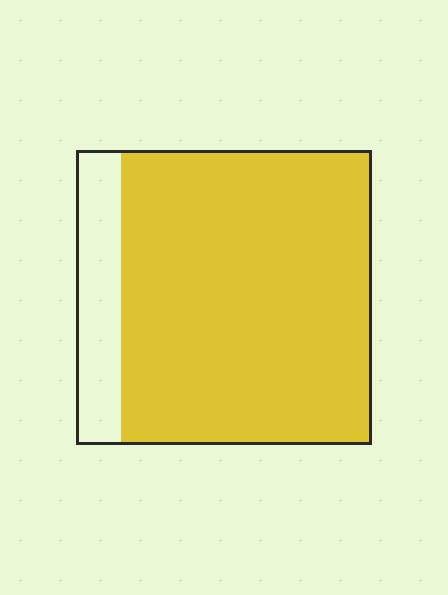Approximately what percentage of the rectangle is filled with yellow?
Approximately 85%.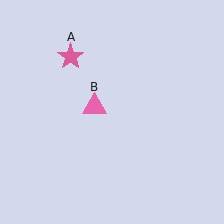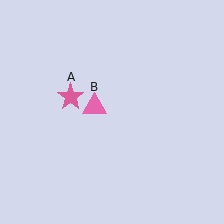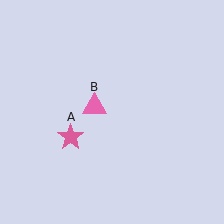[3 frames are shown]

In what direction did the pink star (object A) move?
The pink star (object A) moved down.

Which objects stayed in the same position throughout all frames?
Pink triangle (object B) remained stationary.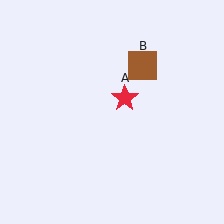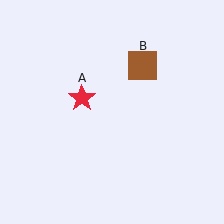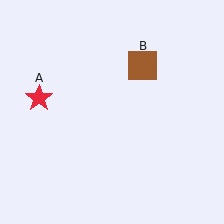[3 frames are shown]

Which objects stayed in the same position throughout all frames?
Brown square (object B) remained stationary.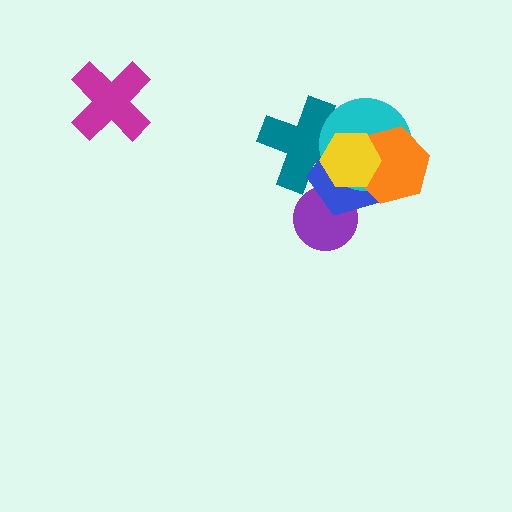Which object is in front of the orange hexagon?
The yellow hexagon is in front of the orange hexagon.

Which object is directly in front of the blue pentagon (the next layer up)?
The cyan circle is directly in front of the blue pentagon.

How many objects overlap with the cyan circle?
4 objects overlap with the cyan circle.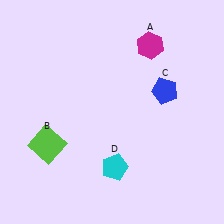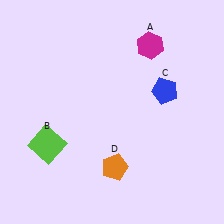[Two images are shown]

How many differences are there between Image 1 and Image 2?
There is 1 difference between the two images.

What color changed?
The pentagon (D) changed from cyan in Image 1 to orange in Image 2.